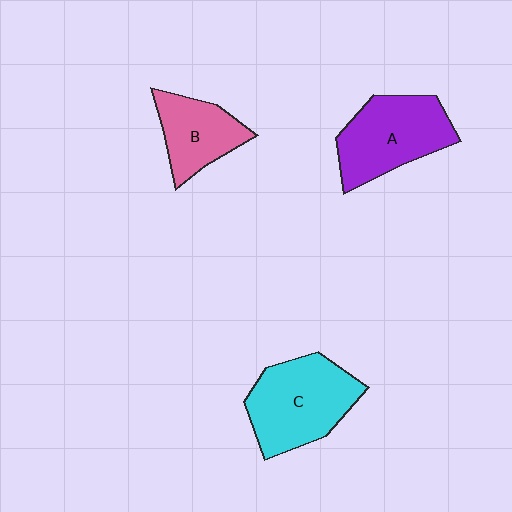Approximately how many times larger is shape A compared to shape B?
Approximately 1.4 times.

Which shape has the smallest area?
Shape B (pink).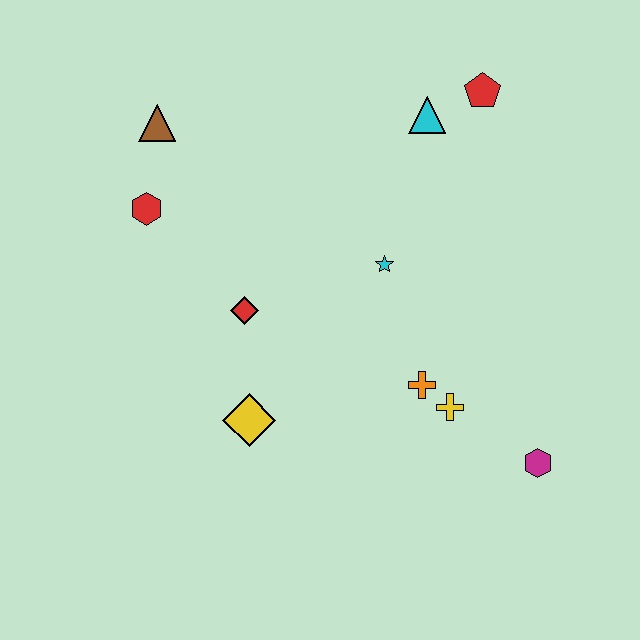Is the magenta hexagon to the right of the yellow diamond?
Yes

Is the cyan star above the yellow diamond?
Yes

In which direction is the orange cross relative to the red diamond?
The orange cross is to the right of the red diamond.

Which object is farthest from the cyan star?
The brown triangle is farthest from the cyan star.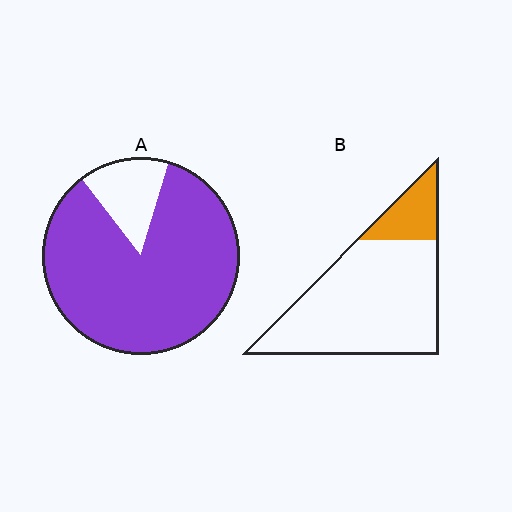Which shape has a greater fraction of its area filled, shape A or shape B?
Shape A.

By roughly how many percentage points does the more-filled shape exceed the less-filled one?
By roughly 65 percentage points (A over B).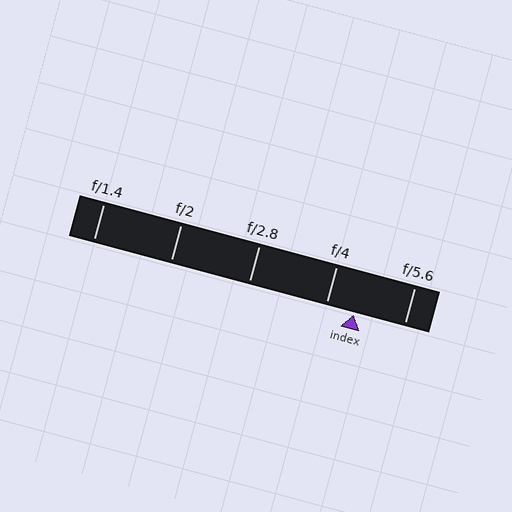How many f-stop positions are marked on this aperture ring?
There are 5 f-stop positions marked.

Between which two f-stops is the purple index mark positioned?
The index mark is between f/4 and f/5.6.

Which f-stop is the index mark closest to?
The index mark is closest to f/4.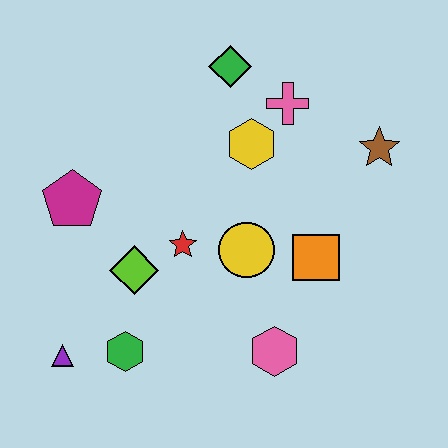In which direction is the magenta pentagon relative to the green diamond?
The magenta pentagon is to the left of the green diamond.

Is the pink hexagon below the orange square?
Yes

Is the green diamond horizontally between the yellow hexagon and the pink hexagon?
No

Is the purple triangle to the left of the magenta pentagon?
Yes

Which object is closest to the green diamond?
The pink cross is closest to the green diamond.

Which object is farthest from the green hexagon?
The brown star is farthest from the green hexagon.